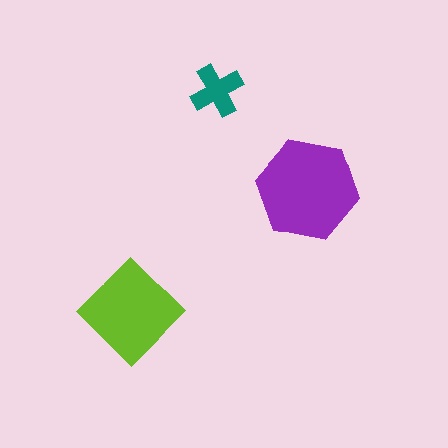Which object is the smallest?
The teal cross.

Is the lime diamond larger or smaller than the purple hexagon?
Smaller.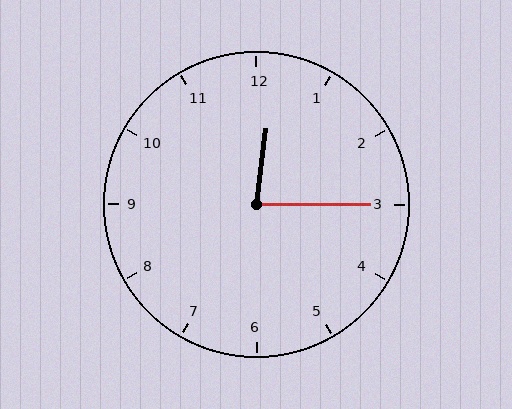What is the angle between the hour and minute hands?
Approximately 82 degrees.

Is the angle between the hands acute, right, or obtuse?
It is acute.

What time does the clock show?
12:15.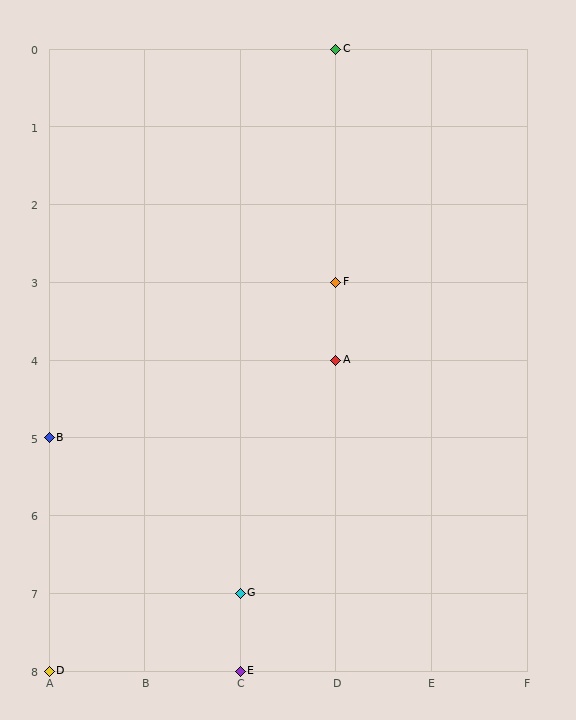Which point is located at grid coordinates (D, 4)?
Point A is at (D, 4).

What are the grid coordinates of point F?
Point F is at grid coordinates (D, 3).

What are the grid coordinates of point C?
Point C is at grid coordinates (D, 0).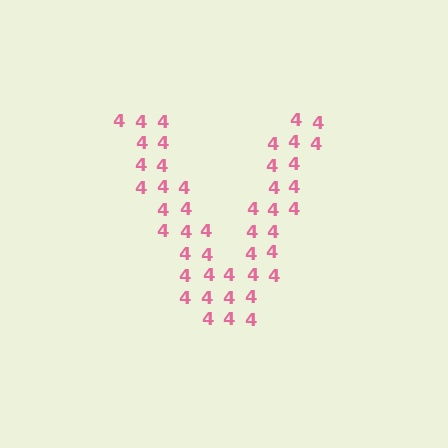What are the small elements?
The small elements are digit 4's.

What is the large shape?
The large shape is the letter V.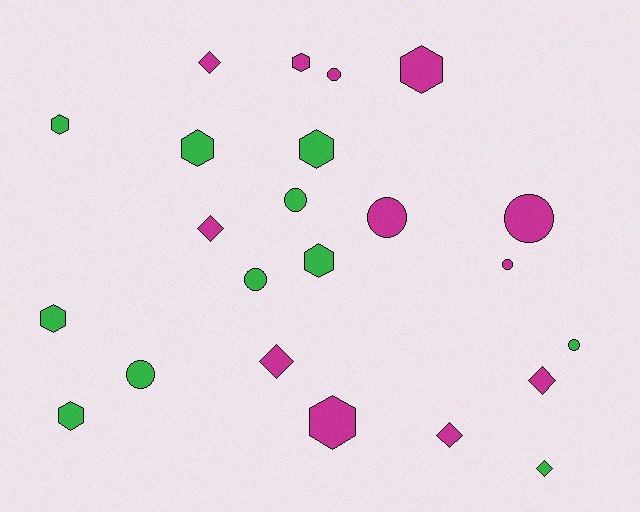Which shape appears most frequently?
Hexagon, with 9 objects.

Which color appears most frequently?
Magenta, with 12 objects.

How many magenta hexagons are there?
There are 3 magenta hexagons.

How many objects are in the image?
There are 23 objects.